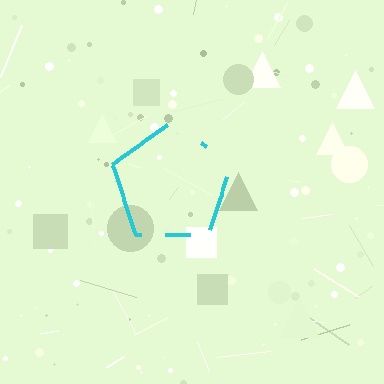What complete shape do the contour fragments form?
The contour fragments form a pentagon.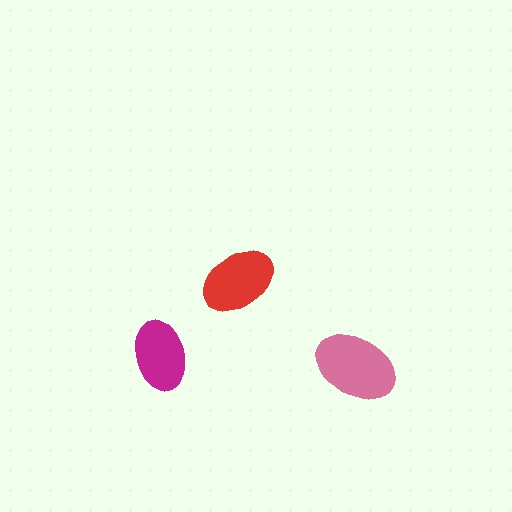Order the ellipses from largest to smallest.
the pink one, the red one, the magenta one.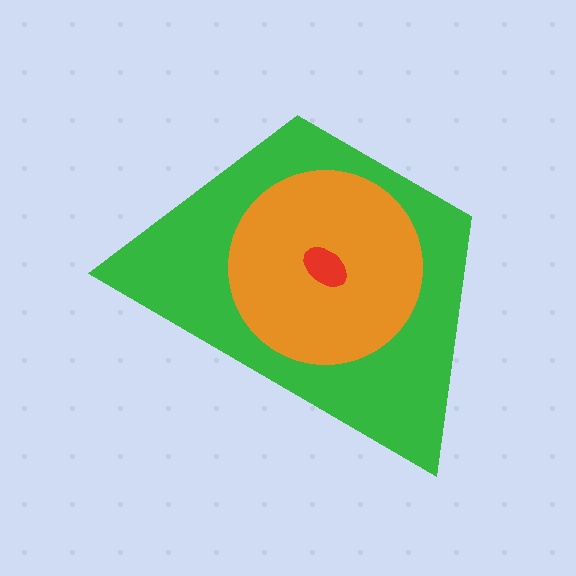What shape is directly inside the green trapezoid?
The orange circle.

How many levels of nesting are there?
3.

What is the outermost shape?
The green trapezoid.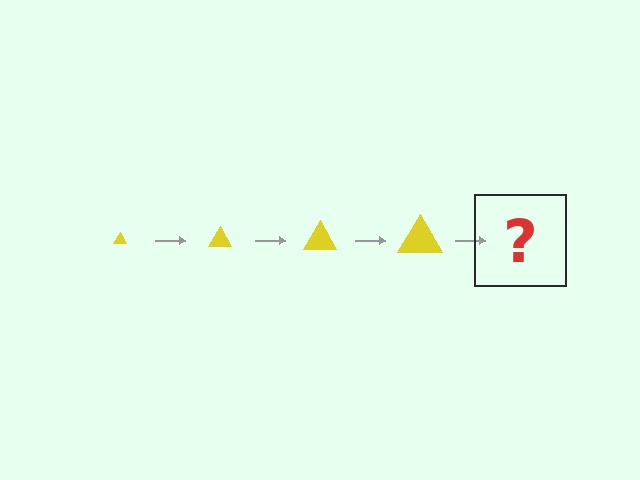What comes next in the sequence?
The next element should be a yellow triangle, larger than the previous one.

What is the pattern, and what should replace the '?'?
The pattern is that the triangle gets progressively larger each step. The '?' should be a yellow triangle, larger than the previous one.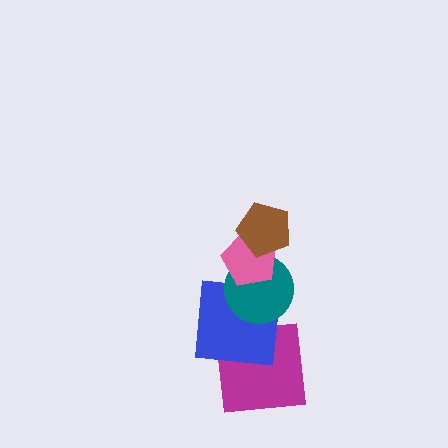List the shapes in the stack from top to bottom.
From top to bottom: the brown pentagon, the pink pentagon, the teal circle, the blue square, the magenta square.